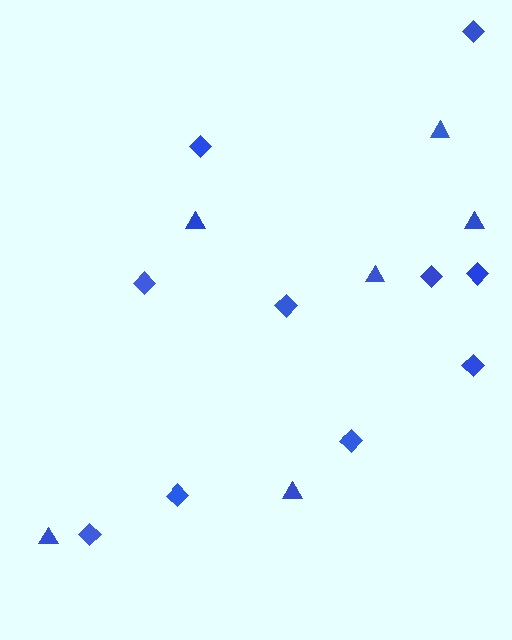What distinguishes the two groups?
There are 2 groups: one group of triangles (6) and one group of diamonds (10).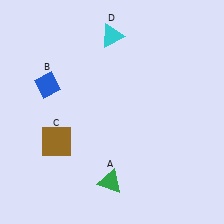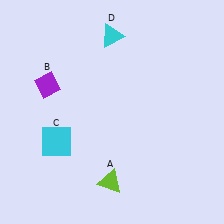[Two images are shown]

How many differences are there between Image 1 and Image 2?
There are 3 differences between the two images.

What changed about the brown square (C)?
In Image 1, C is brown. In Image 2, it changed to cyan.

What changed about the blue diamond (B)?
In Image 1, B is blue. In Image 2, it changed to purple.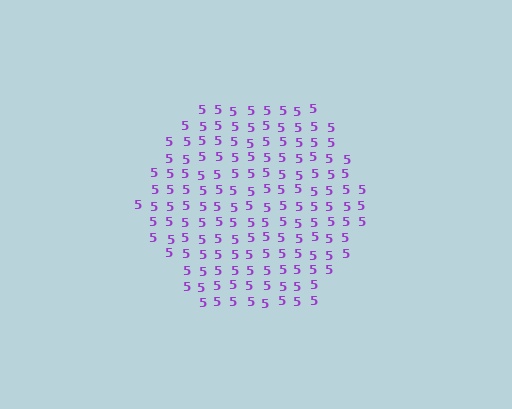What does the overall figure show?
The overall figure shows a hexagon.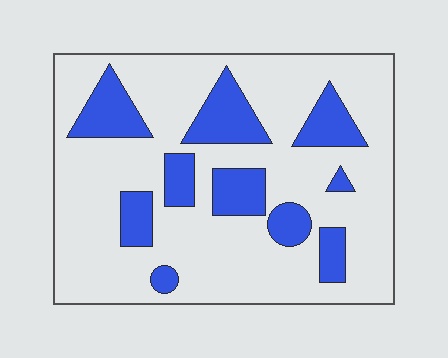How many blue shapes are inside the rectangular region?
10.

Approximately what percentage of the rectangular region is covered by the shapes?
Approximately 25%.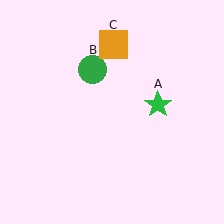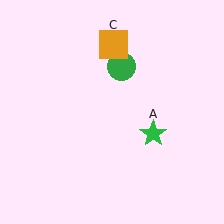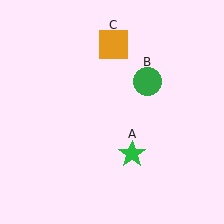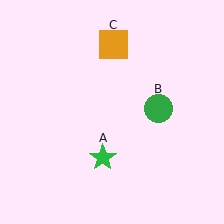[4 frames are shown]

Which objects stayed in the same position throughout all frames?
Orange square (object C) remained stationary.